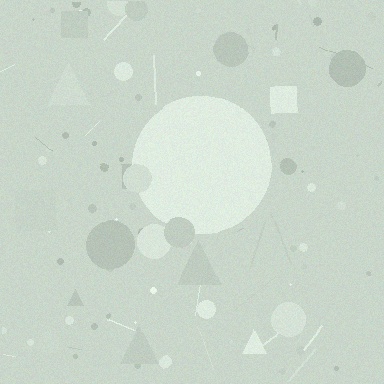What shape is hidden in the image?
A circle is hidden in the image.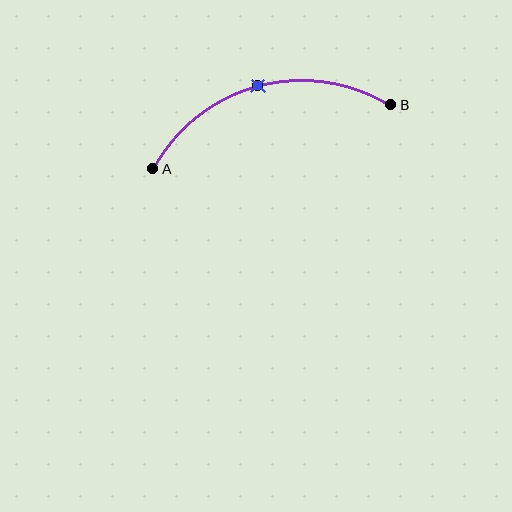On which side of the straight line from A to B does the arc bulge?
The arc bulges above the straight line connecting A and B.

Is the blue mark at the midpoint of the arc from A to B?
Yes. The blue mark lies on the arc at equal arc-length from both A and B — it is the arc midpoint.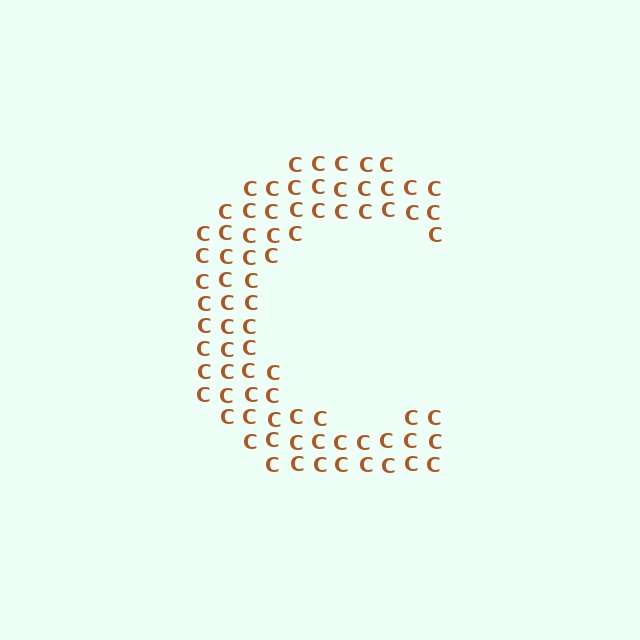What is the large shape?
The large shape is the letter C.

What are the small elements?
The small elements are letter C's.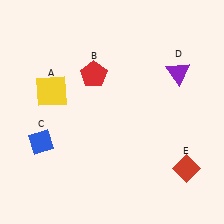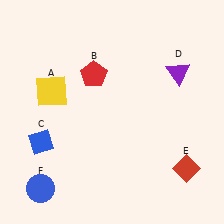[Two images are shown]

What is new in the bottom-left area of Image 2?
A blue circle (F) was added in the bottom-left area of Image 2.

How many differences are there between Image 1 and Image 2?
There is 1 difference between the two images.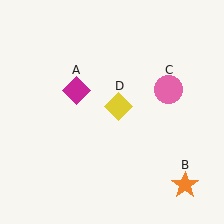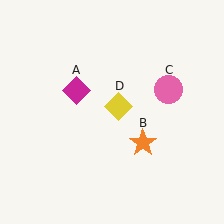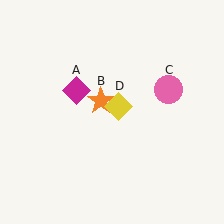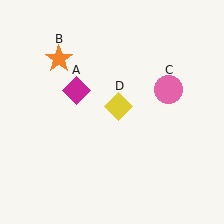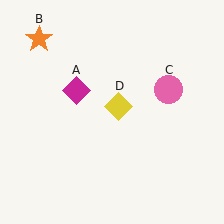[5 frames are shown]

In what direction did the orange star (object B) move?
The orange star (object B) moved up and to the left.